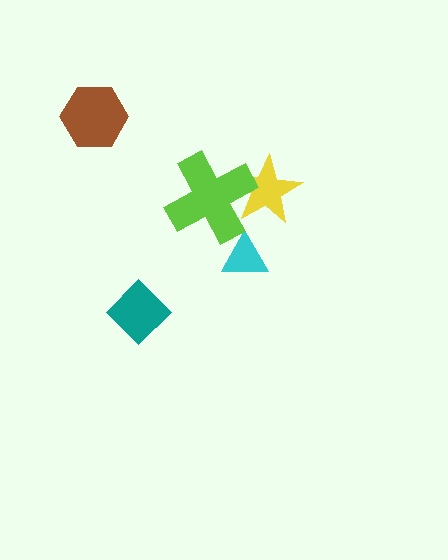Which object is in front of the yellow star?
The lime cross is in front of the yellow star.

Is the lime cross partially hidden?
No, no other shape covers it.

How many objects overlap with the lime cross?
1 object overlaps with the lime cross.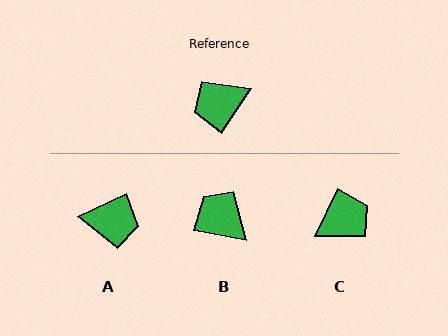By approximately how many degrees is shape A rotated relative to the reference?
Approximately 149 degrees counter-clockwise.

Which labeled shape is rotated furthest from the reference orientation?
C, about 172 degrees away.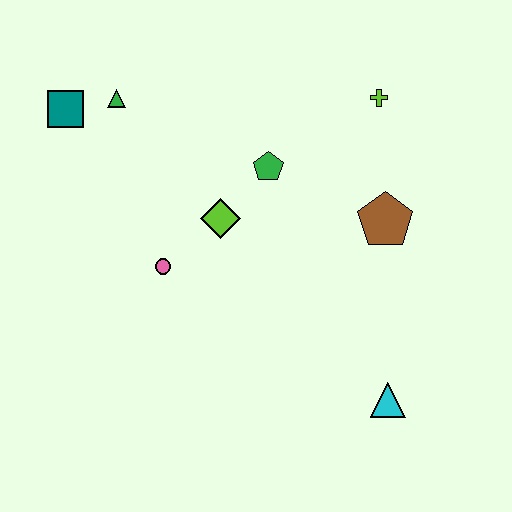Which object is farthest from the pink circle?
The lime cross is farthest from the pink circle.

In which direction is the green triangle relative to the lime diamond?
The green triangle is above the lime diamond.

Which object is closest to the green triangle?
The teal square is closest to the green triangle.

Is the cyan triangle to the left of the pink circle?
No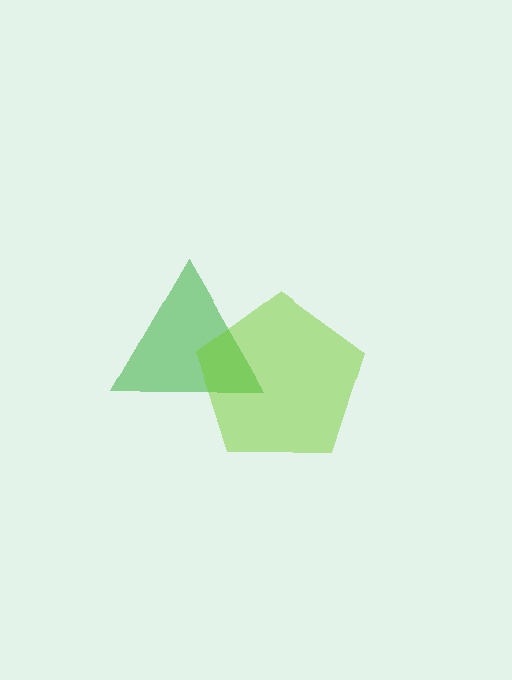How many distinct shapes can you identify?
There are 2 distinct shapes: a green triangle, a lime pentagon.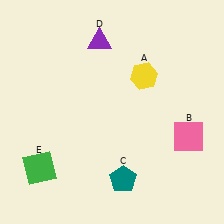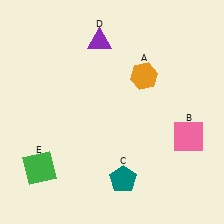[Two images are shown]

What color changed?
The hexagon (A) changed from yellow in Image 1 to orange in Image 2.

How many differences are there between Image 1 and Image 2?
There is 1 difference between the two images.